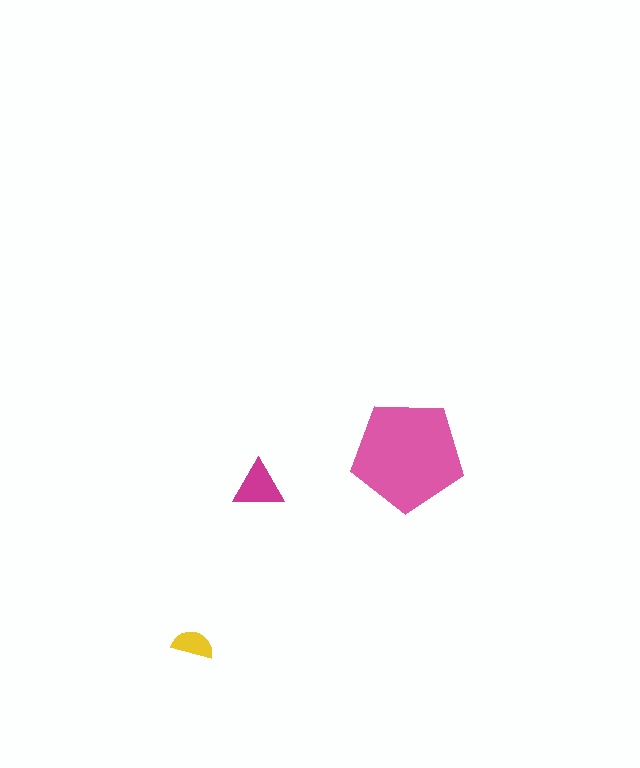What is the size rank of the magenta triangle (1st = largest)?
2nd.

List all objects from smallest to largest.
The yellow semicircle, the magenta triangle, the pink pentagon.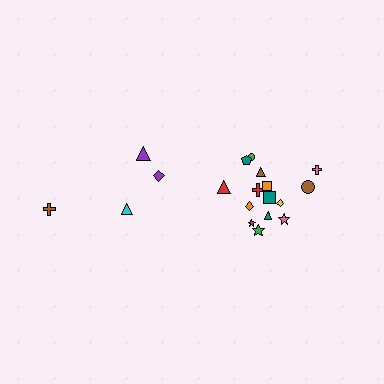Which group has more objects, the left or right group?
The right group.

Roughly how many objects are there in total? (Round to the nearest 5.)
Roughly 20 objects in total.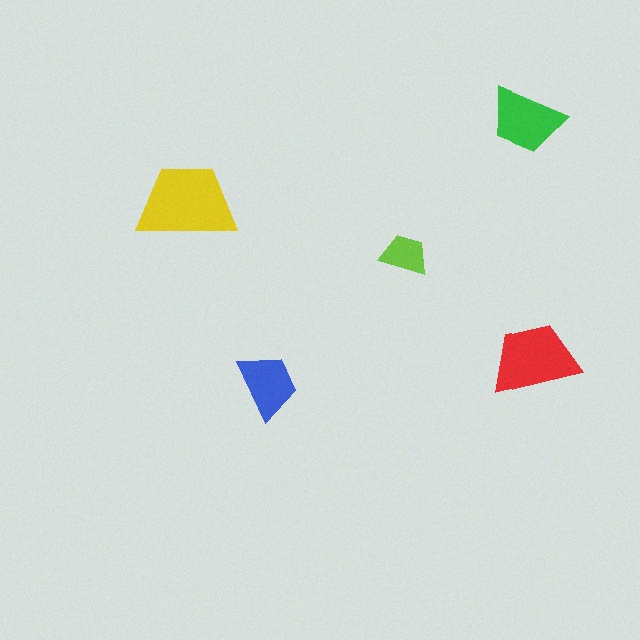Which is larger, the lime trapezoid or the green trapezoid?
The green one.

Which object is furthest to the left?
The yellow trapezoid is leftmost.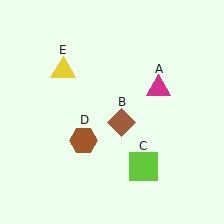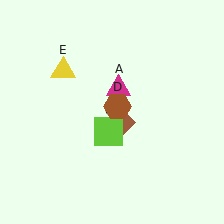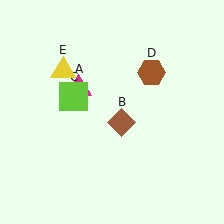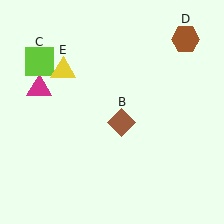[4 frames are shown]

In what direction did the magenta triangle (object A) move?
The magenta triangle (object A) moved left.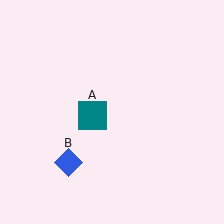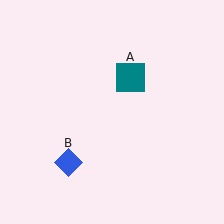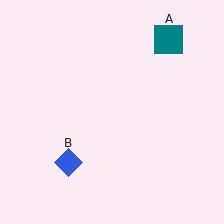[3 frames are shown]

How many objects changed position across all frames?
1 object changed position: teal square (object A).